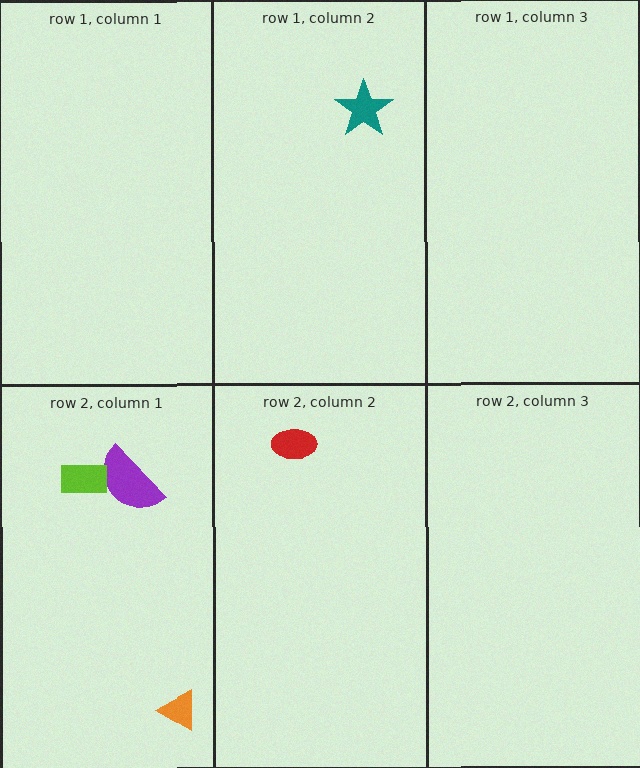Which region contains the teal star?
The row 1, column 2 region.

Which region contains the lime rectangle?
The row 2, column 1 region.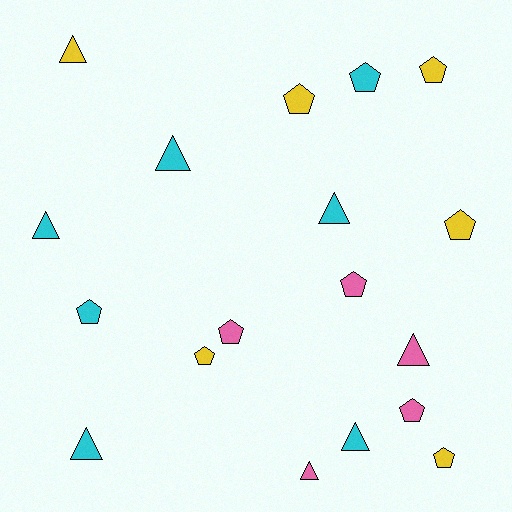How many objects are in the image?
There are 18 objects.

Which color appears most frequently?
Cyan, with 7 objects.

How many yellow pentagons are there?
There are 5 yellow pentagons.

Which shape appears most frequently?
Pentagon, with 10 objects.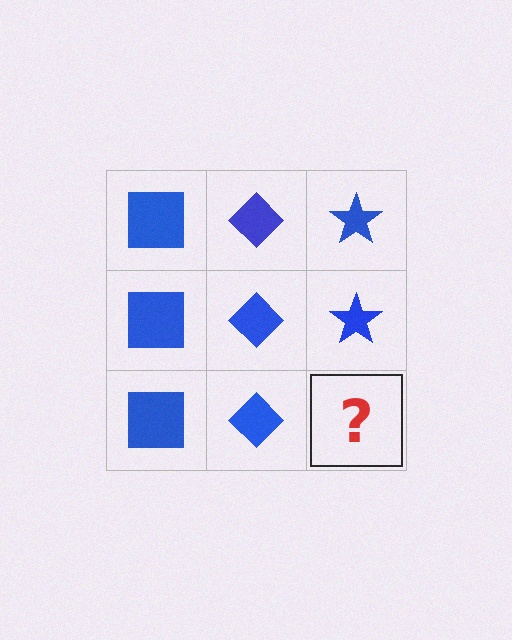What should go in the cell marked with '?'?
The missing cell should contain a blue star.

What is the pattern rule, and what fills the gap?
The rule is that each column has a consistent shape. The gap should be filled with a blue star.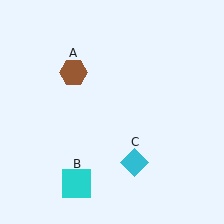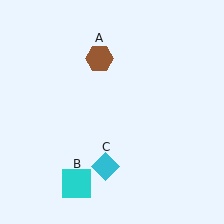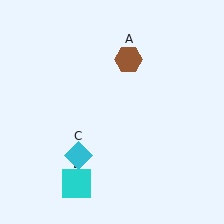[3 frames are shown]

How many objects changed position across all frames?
2 objects changed position: brown hexagon (object A), cyan diamond (object C).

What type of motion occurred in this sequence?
The brown hexagon (object A), cyan diamond (object C) rotated clockwise around the center of the scene.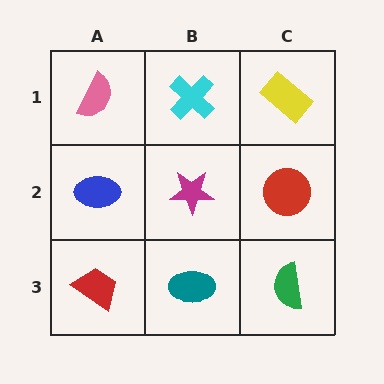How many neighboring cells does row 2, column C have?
3.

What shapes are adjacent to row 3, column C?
A red circle (row 2, column C), a teal ellipse (row 3, column B).